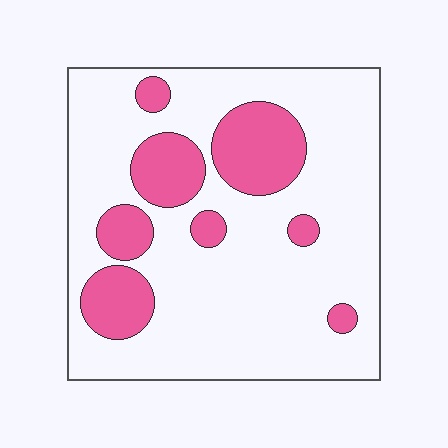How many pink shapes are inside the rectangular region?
8.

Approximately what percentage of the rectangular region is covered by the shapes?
Approximately 25%.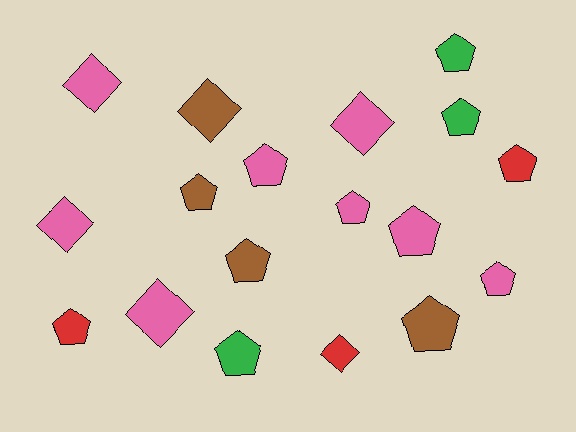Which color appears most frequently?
Pink, with 8 objects.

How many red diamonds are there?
There is 1 red diamond.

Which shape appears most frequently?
Pentagon, with 12 objects.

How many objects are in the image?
There are 18 objects.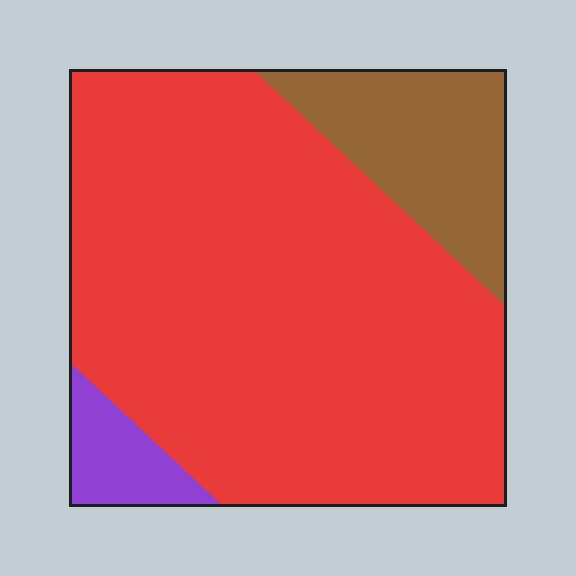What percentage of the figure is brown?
Brown covers about 15% of the figure.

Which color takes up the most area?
Red, at roughly 80%.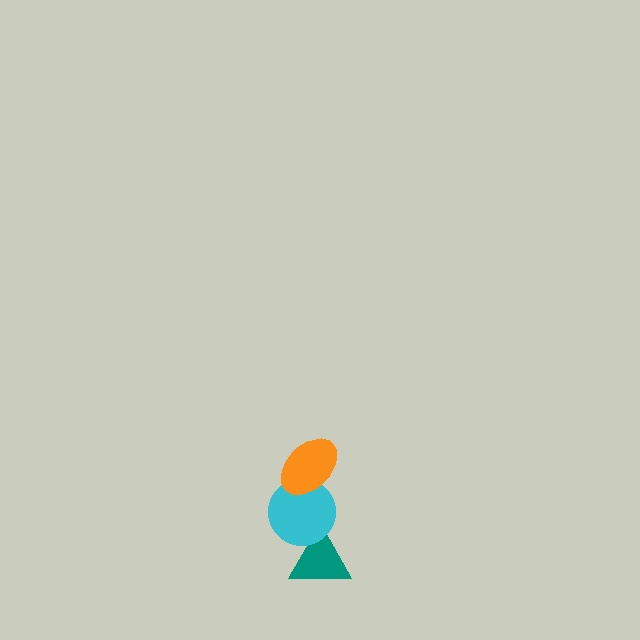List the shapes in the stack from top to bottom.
From top to bottom: the orange ellipse, the cyan circle, the teal triangle.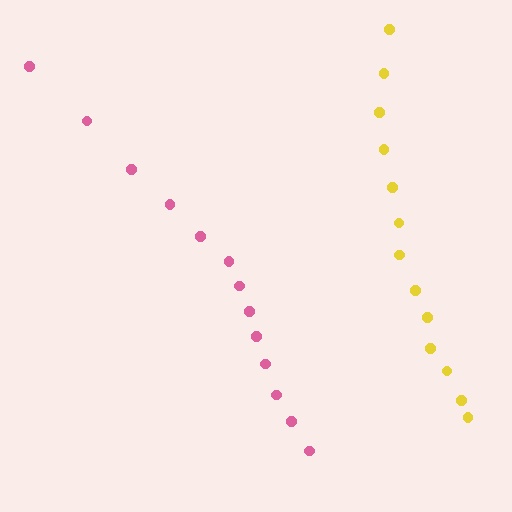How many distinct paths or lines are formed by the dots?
There are 2 distinct paths.